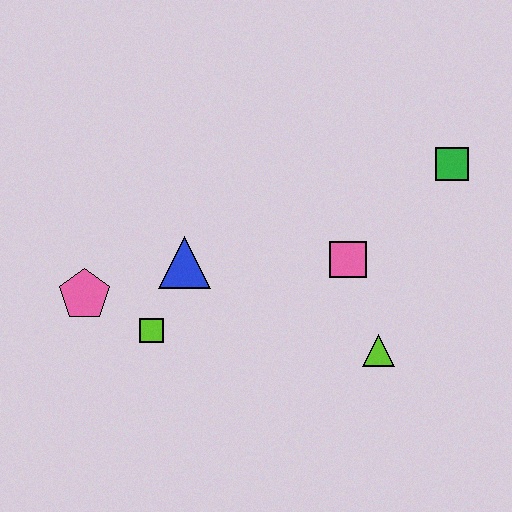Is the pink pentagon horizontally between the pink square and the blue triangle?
No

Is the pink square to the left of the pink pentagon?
No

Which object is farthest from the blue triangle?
The green square is farthest from the blue triangle.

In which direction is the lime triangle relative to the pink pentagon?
The lime triangle is to the right of the pink pentagon.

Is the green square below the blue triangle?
No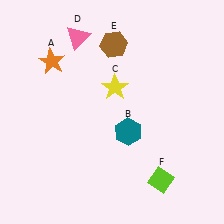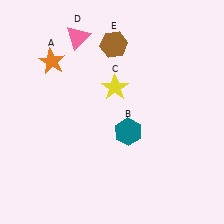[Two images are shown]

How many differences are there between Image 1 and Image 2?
There is 1 difference between the two images.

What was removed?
The lime diamond (F) was removed in Image 2.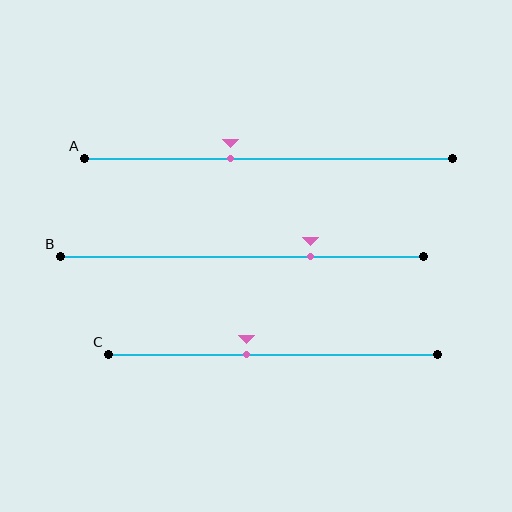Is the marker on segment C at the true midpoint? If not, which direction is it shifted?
No, the marker on segment C is shifted to the left by about 8% of the segment length.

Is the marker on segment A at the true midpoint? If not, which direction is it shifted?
No, the marker on segment A is shifted to the left by about 10% of the segment length.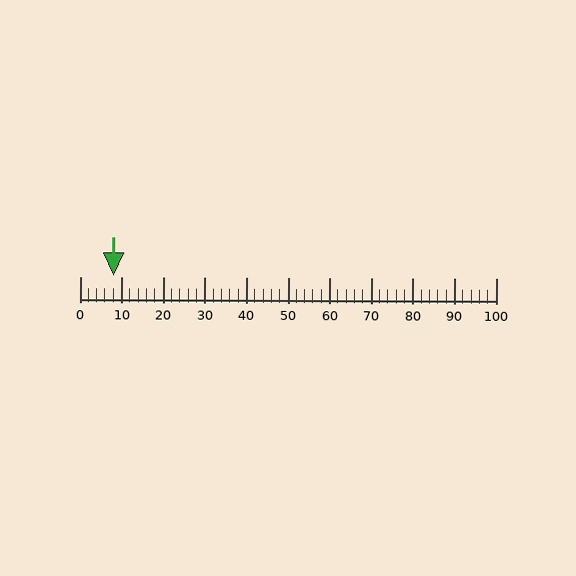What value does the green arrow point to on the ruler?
The green arrow points to approximately 8.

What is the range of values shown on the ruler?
The ruler shows values from 0 to 100.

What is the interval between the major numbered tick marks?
The major tick marks are spaced 10 units apart.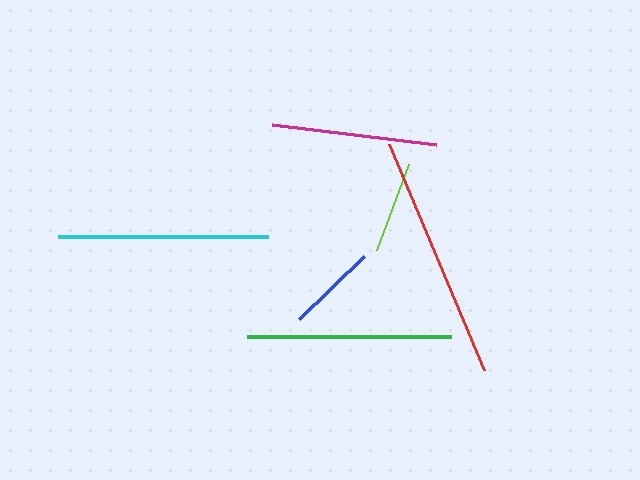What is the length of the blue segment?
The blue segment is approximately 91 pixels long.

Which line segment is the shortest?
The blue line is the shortest at approximately 91 pixels.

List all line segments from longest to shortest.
From longest to shortest: red, cyan, green, magenta, lime, blue.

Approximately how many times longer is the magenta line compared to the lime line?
The magenta line is approximately 1.8 times the length of the lime line.